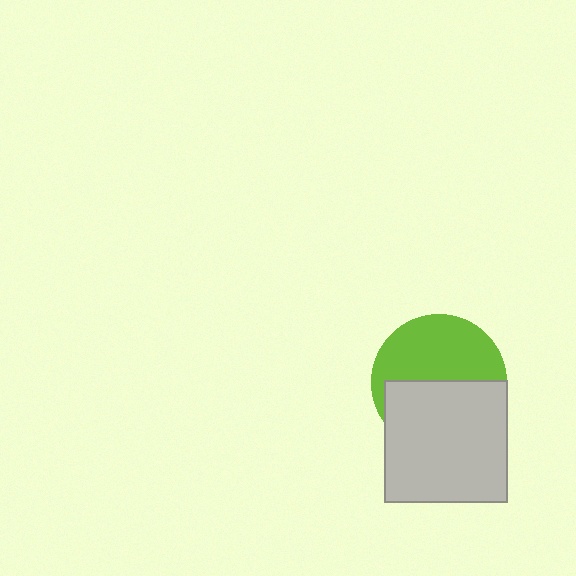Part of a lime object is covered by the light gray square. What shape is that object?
It is a circle.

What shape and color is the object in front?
The object in front is a light gray square.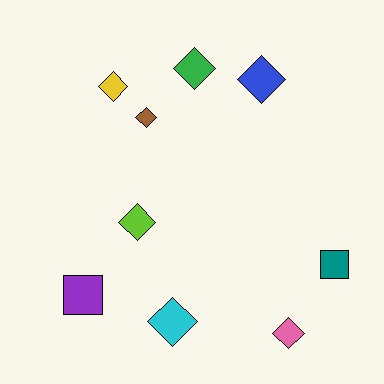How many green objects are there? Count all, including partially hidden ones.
There is 1 green object.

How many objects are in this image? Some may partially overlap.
There are 9 objects.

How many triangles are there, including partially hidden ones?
There are no triangles.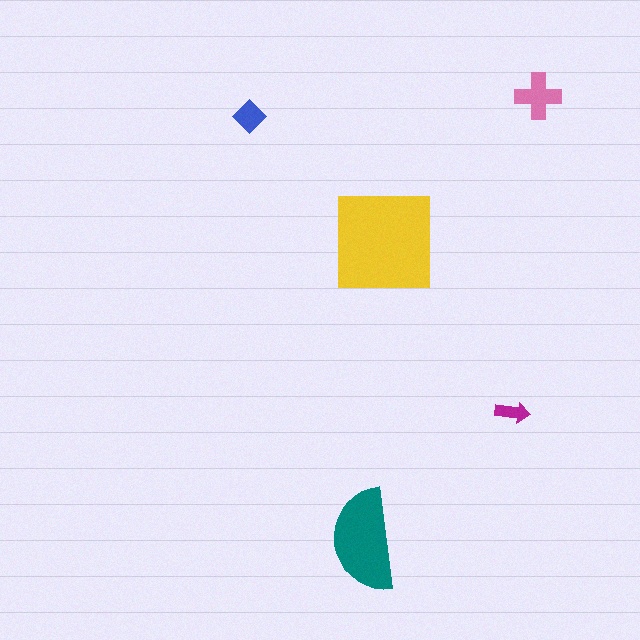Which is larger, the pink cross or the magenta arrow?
The pink cross.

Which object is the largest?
The yellow square.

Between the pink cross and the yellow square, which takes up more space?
The yellow square.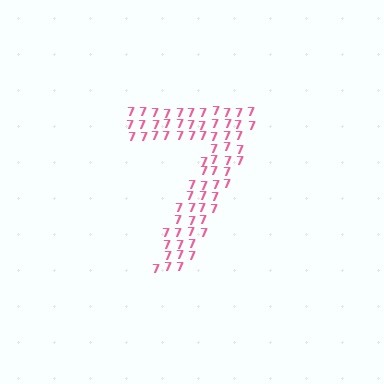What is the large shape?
The large shape is the digit 7.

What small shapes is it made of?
It is made of small digit 7's.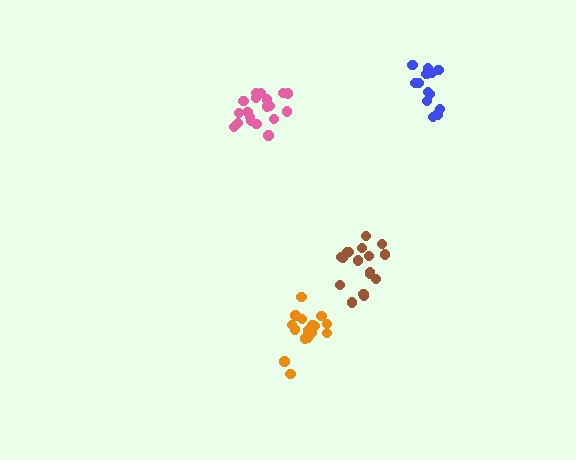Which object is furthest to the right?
The blue cluster is rightmost.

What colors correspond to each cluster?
The clusters are colored: blue, pink, orange, brown.